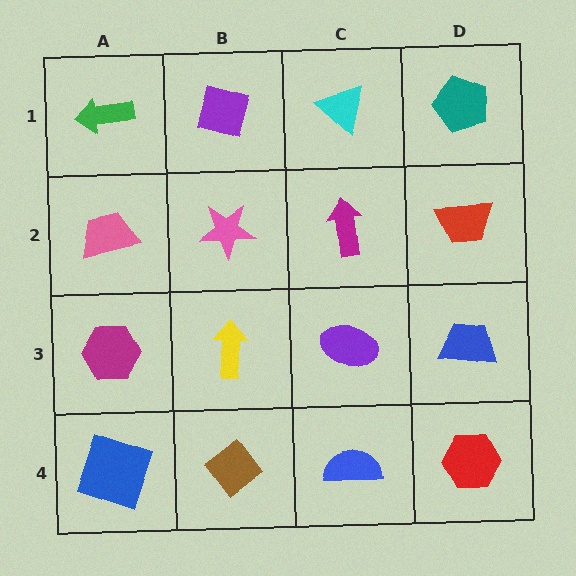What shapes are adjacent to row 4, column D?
A blue trapezoid (row 3, column D), a blue semicircle (row 4, column C).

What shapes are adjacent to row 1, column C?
A magenta arrow (row 2, column C), a purple diamond (row 1, column B), a teal pentagon (row 1, column D).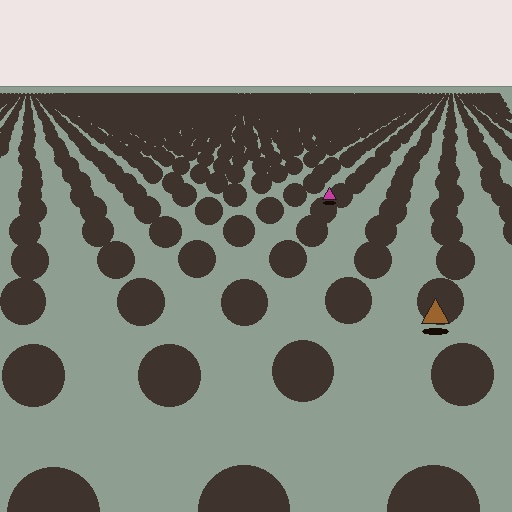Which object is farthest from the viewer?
The magenta triangle is farthest from the viewer. It appears smaller and the ground texture around it is denser.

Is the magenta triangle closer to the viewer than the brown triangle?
No. The brown triangle is closer — you can tell from the texture gradient: the ground texture is coarser near it.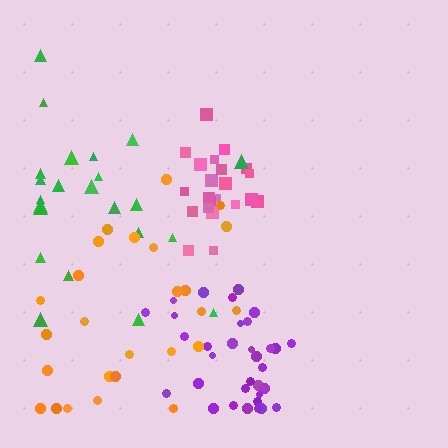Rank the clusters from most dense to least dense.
pink, purple, orange, green.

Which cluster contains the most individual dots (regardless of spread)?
Purple (33).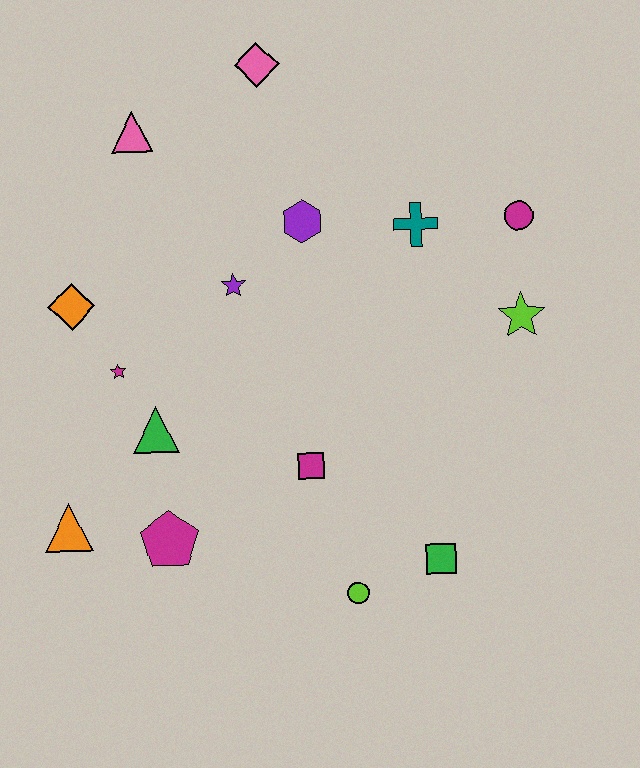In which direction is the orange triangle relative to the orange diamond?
The orange triangle is below the orange diamond.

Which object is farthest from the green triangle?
The magenta circle is farthest from the green triangle.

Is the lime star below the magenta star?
No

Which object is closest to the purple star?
The purple hexagon is closest to the purple star.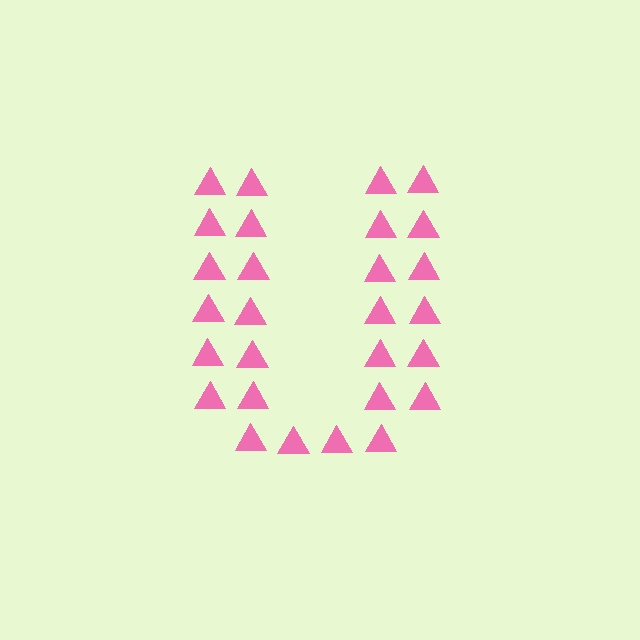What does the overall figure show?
The overall figure shows the letter U.